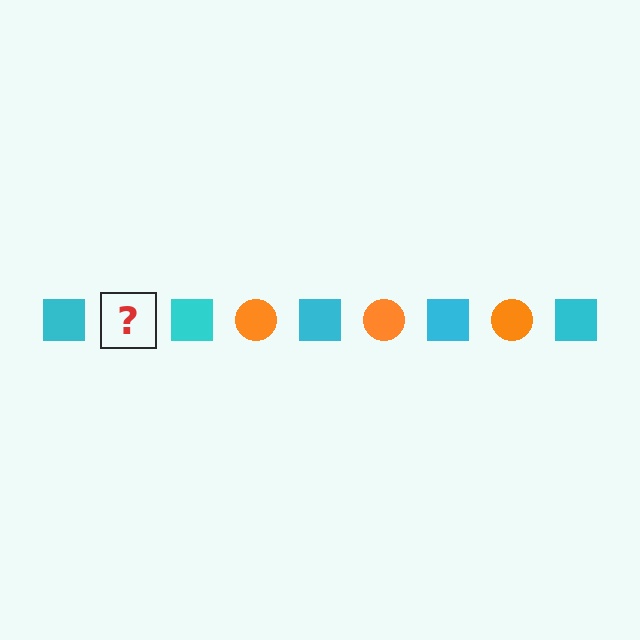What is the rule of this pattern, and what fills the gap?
The rule is that the pattern alternates between cyan square and orange circle. The gap should be filled with an orange circle.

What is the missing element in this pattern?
The missing element is an orange circle.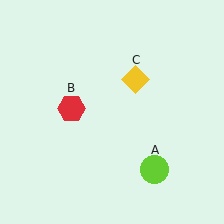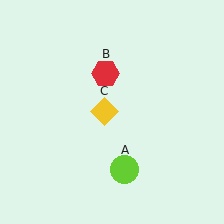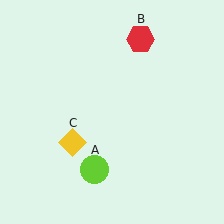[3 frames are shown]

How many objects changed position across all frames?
3 objects changed position: lime circle (object A), red hexagon (object B), yellow diamond (object C).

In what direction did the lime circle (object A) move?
The lime circle (object A) moved left.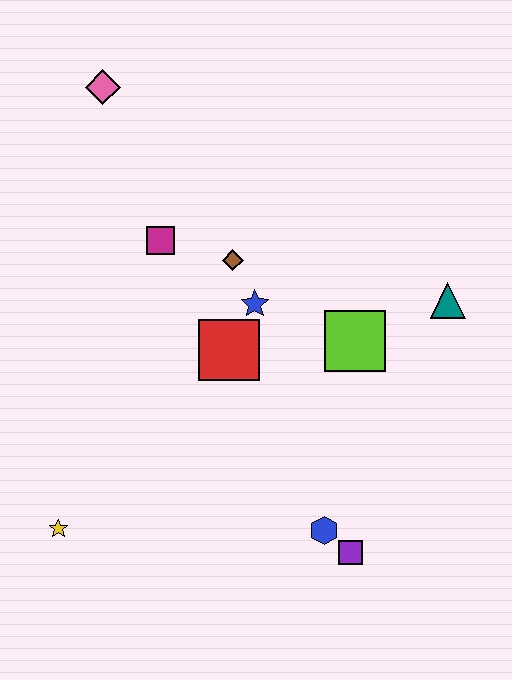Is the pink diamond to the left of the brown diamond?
Yes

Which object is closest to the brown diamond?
The blue star is closest to the brown diamond.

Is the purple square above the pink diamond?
No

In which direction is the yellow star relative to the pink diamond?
The yellow star is below the pink diamond.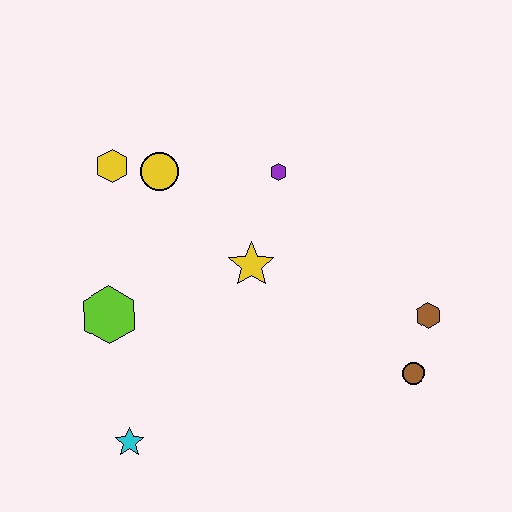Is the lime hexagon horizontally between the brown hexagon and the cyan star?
No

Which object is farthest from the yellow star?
The cyan star is farthest from the yellow star.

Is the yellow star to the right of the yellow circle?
Yes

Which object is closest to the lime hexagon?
The cyan star is closest to the lime hexagon.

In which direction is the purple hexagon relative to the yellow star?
The purple hexagon is above the yellow star.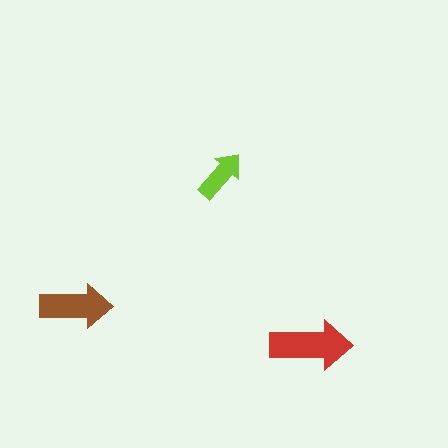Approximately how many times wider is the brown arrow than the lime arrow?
About 1.5 times wider.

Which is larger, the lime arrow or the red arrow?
The red one.